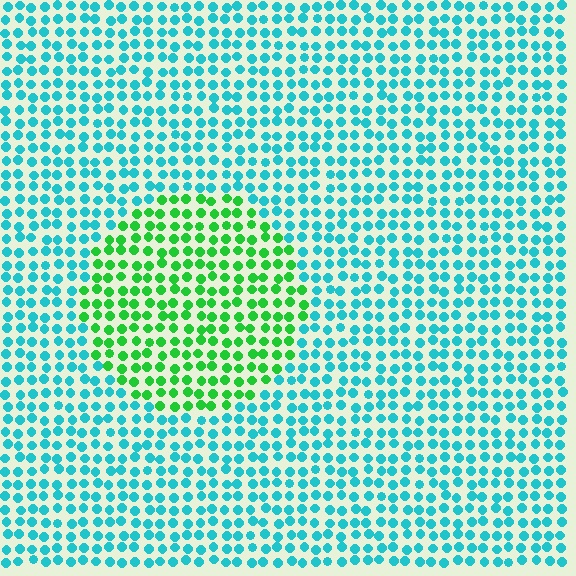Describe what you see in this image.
The image is filled with small cyan elements in a uniform arrangement. A circle-shaped region is visible where the elements are tinted to a slightly different hue, forming a subtle color boundary.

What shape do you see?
I see a circle.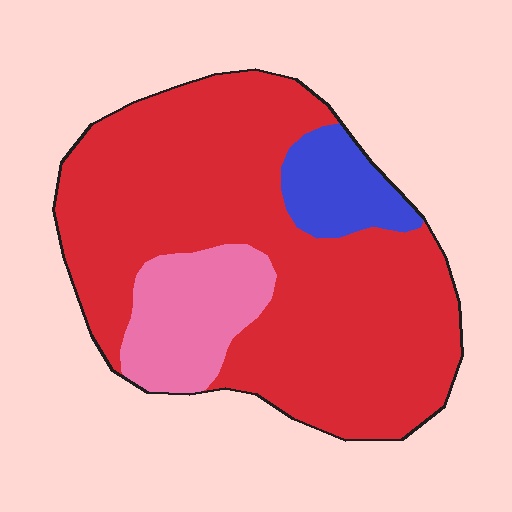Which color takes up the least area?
Blue, at roughly 10%.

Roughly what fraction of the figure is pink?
Pink covers 15% of the figure.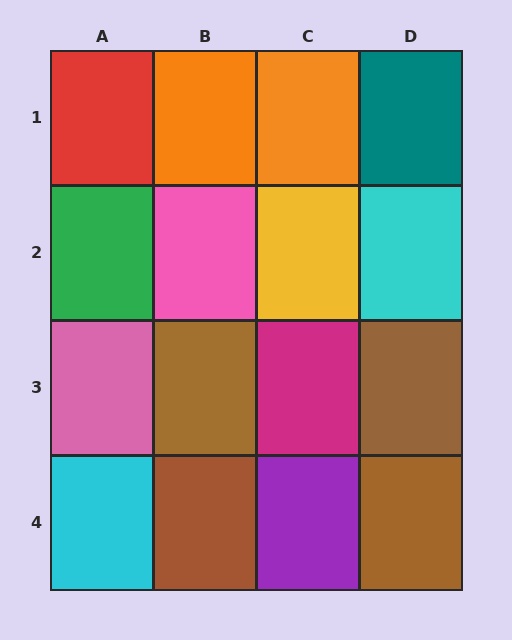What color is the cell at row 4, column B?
Brown.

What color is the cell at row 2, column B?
Pink.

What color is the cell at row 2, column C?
Yellow.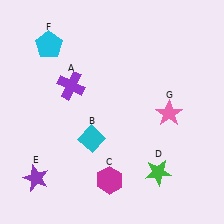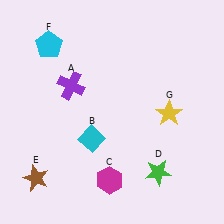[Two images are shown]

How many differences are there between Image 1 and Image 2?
There are 2 differences between the two images.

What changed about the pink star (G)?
In Image 1, G is pink. In Image 2, it changed to yellow.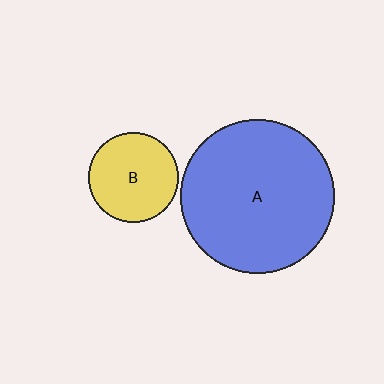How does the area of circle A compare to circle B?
Approximately 2.9 times.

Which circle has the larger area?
Circle A (blue).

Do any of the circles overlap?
No, none of the circles overlap.